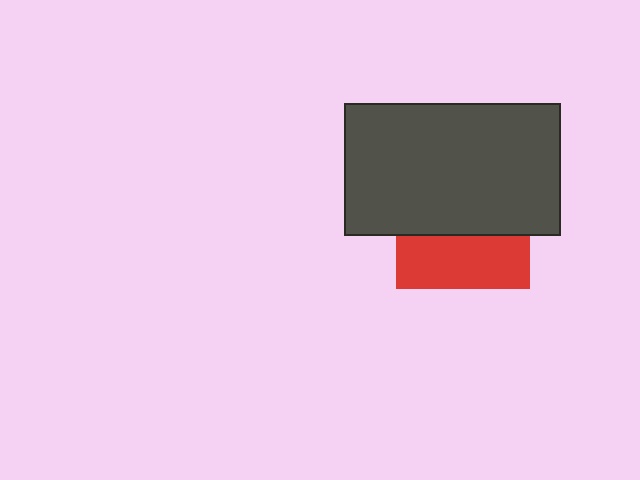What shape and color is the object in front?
The object in front is a dark gray rectangle.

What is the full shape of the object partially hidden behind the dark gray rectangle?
The partially hidden object is a red square.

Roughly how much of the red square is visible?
A small part of it is visible (roughly 40%).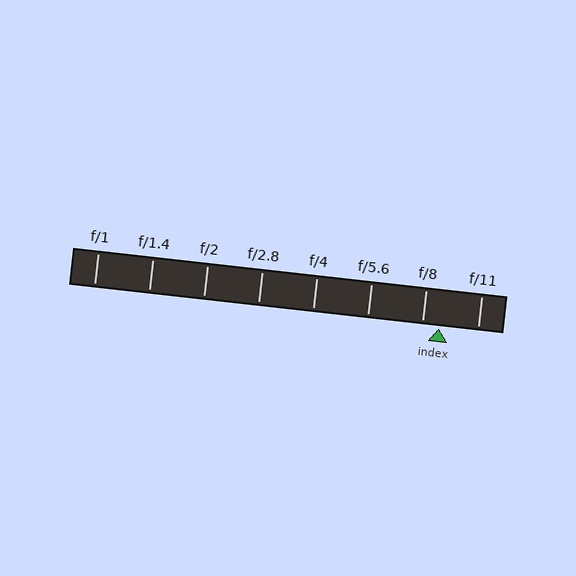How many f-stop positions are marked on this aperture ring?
There are 8 f-stop positions marked.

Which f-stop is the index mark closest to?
The index mark is closest to f/8.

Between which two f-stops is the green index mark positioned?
The index mark is between f/8 and f/11.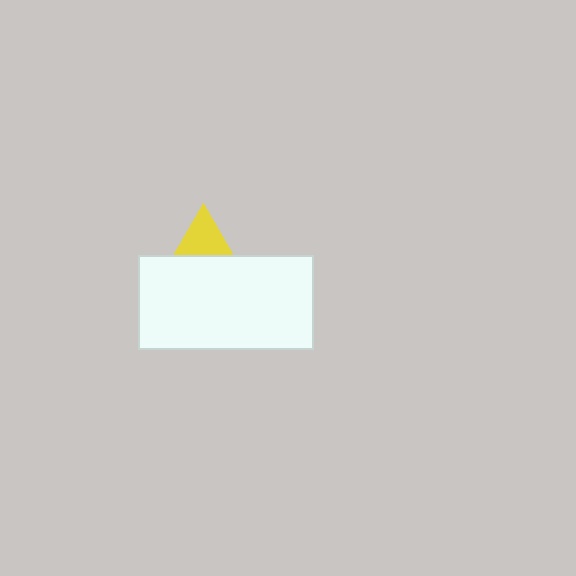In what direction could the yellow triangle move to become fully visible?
The yellow triangle could move up. That would shift it out from behind the white rectangle entirely.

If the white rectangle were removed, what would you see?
You would see the complete yellow triangle.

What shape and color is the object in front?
The object in front is a white rectangle.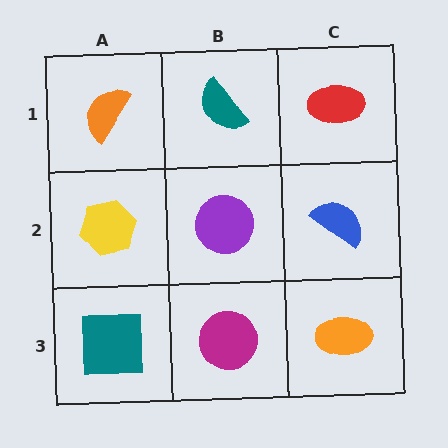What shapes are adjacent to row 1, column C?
A blue semicircle (row 2, column C), a teal semicircle (row 1, column B).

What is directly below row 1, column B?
A purple circle.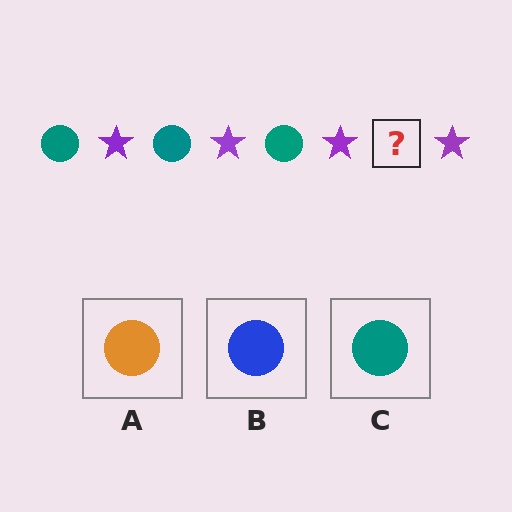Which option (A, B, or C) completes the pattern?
C.